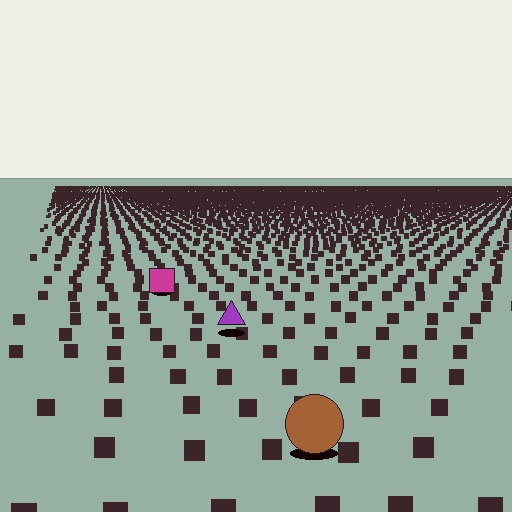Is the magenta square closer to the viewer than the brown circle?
No. The brown circle is closer — you can tell from the texture gradient: the ground texture is coarser near it.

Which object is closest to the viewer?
The brown circle is closest. The texture marks near it are larger and more spread out.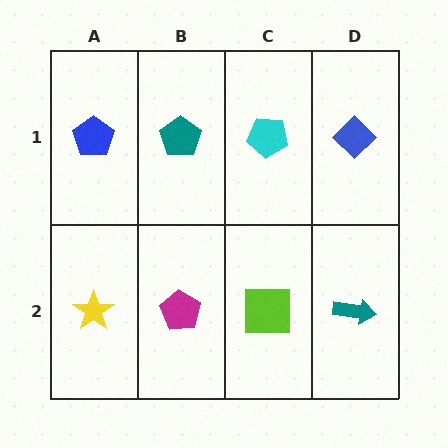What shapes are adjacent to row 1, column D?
A teal arrow (row 2, column D), a cyan pentagon (row 1, column C).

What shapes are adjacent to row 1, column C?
A lime square (row 2, column C), a teal pentagon (row 1, column B), a blue diamond (row 1, column D).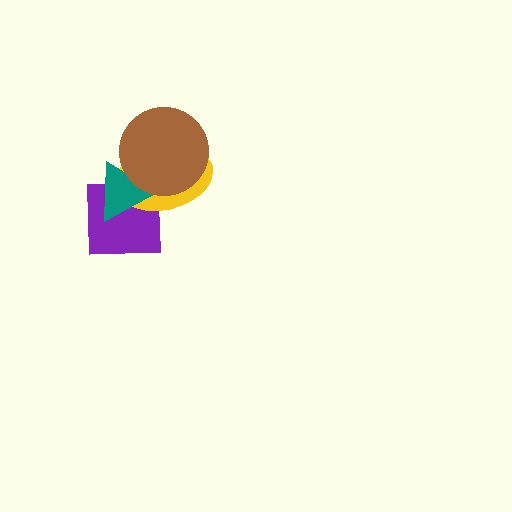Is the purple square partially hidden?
Yes, it is partially covered by another shape.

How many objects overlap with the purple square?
2 objects overlap with the purple square.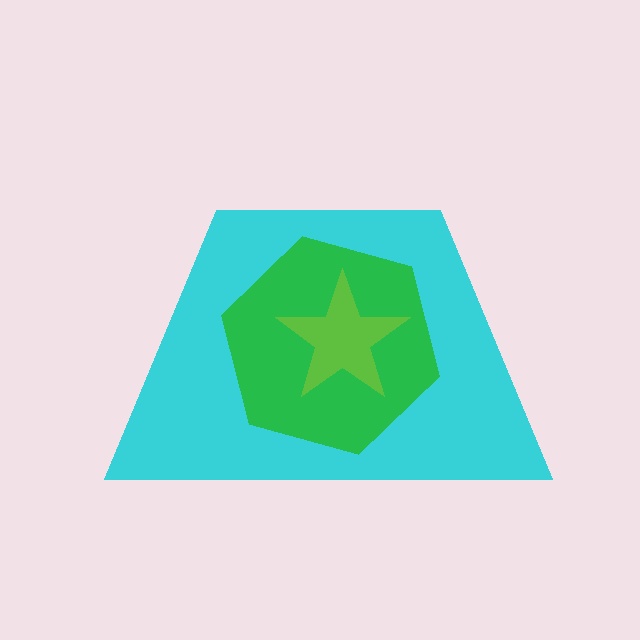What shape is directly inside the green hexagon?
The lime star.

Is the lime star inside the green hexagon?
Yes.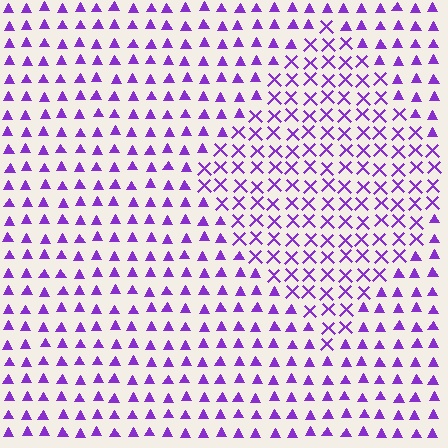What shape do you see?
I see a diamond.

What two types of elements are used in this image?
The image uses X marks inside the diamond region and triangles outside it.